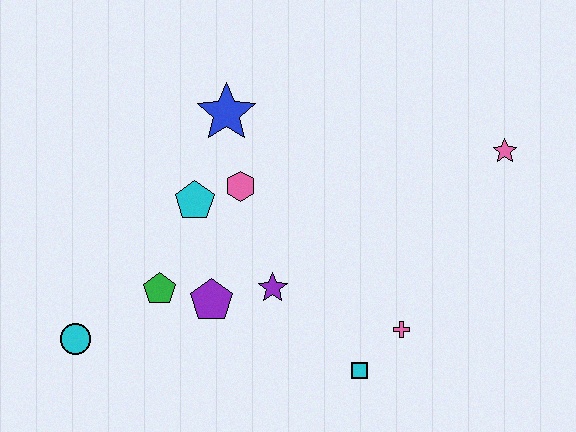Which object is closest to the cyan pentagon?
The pink hexagon is closest to the cyan pentagon.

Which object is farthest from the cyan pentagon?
The pink star is farthest from the cyan pentagon.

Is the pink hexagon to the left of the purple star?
Yes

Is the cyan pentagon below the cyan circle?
No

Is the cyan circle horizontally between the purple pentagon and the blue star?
No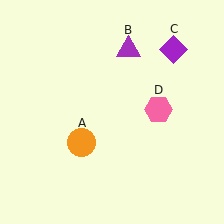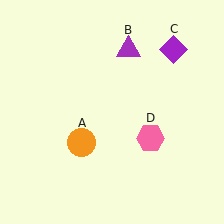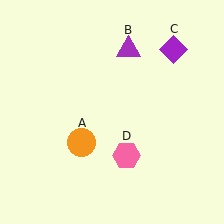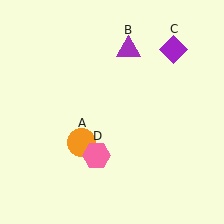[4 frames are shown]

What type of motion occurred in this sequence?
The pink hexagon (object D) rotated clockwise around the center of the scene.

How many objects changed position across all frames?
1 object changed position: pink hexagon (object D).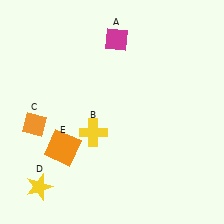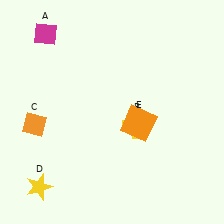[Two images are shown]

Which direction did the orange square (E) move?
The orange square (E) moved right.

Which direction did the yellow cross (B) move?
The yellow cross (B) moved right.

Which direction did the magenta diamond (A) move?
The magenta diamond (A) moved left.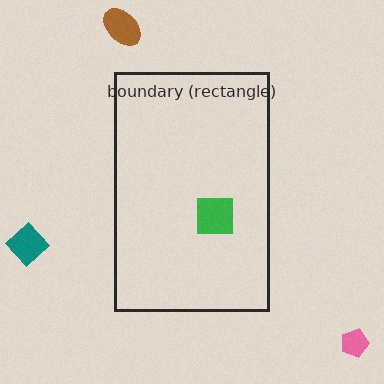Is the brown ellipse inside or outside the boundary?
Outside.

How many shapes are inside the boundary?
1 inside, 3 outside.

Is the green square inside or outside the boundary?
Inside.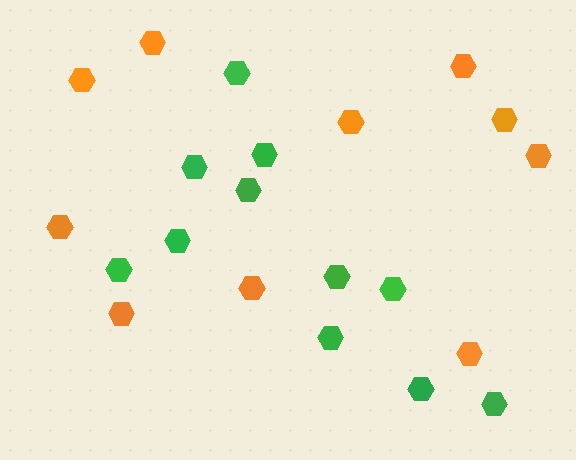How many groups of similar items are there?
There are 2 groups: one group of green hexagons (11) and one group of orange hexagons (10).